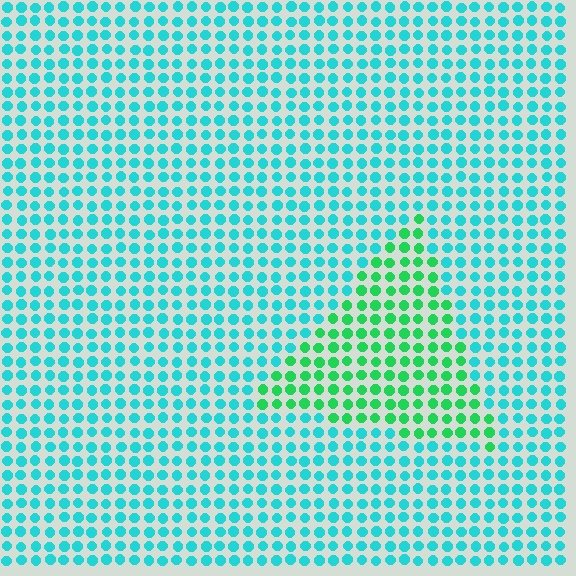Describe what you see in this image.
The image is filled with small cyan elements in a uniform arrangement. A triangle-shaped region is visible where the elements are tinted to a slightly different hue, forming a subtle color boundary.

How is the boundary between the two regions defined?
The boundary is defined purely by a slight shift in hue (about 42 degrees). Spacing, size, and orientation are identical on both sides.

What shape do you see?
I see a triangle.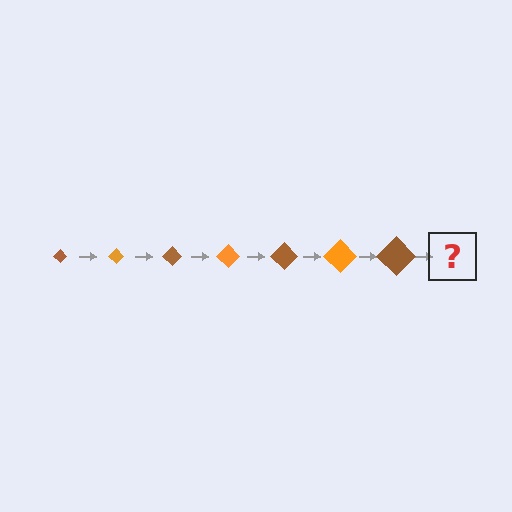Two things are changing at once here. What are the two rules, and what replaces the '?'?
The two rules are that the diamond grows larger each step and the color cycles through brown and orange. The '?' should be an orange diamond, larger than the previous one.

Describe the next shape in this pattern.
It should be an orange diamond, larger than the previous one.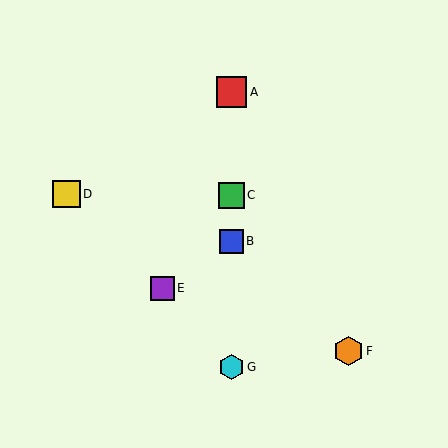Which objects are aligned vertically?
Objects A, B, C, G are aligned vertically.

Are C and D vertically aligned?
No, C is at x≈232 and D is at x≈66.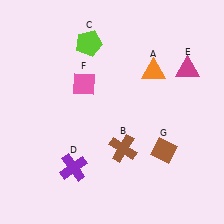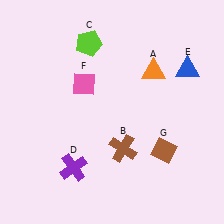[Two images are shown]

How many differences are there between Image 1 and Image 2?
There is 1 difference between the two images.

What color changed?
The triangle (E) changed from magenta in Image 1 to blue in Image 2.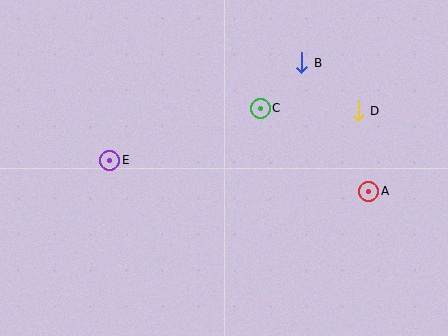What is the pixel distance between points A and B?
The distance between A and B is 145 pixels.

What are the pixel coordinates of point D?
Point D is at (358, 111).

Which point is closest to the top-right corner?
Point D is closest to the top-right corner.